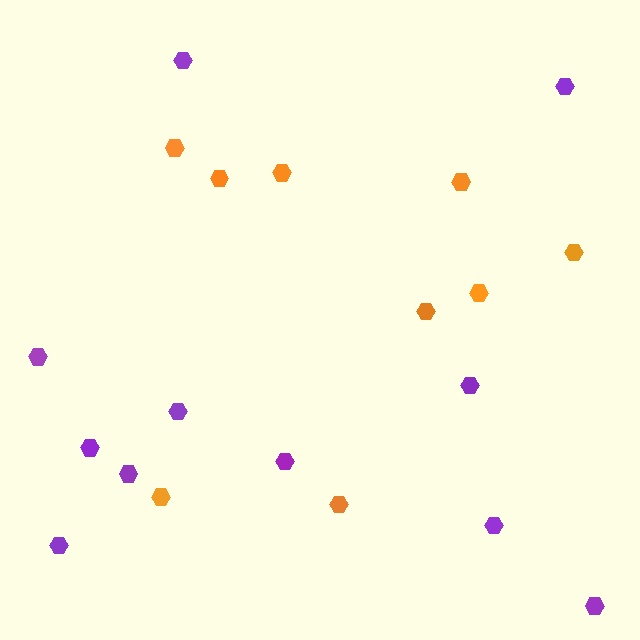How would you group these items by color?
There are 2 groups: one group of purple hexagons (11) and one group of orange hexagons (9).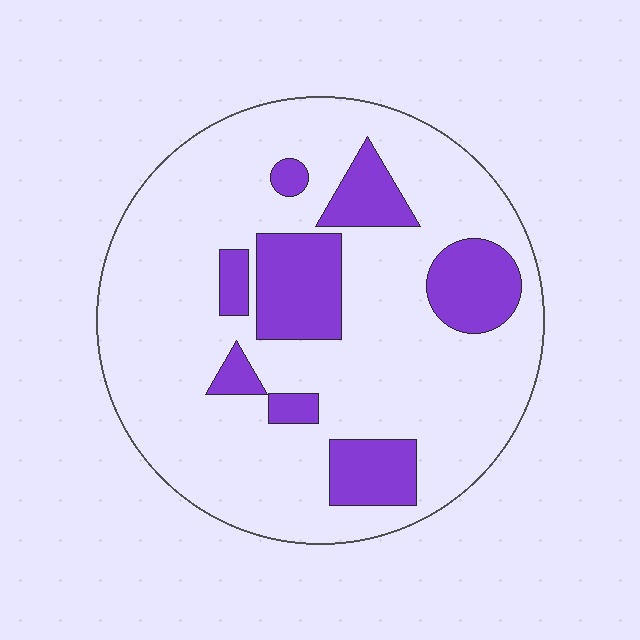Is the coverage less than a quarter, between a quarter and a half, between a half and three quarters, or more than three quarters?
Less than a quarter.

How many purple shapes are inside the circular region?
8.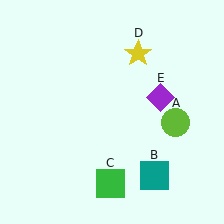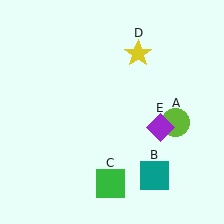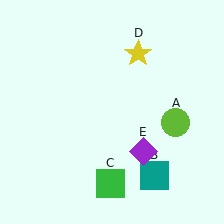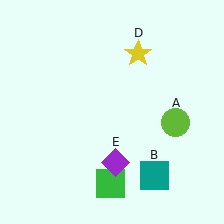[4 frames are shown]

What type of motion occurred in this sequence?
The purple diamond (object E) rotated clockwise around the center of the scene.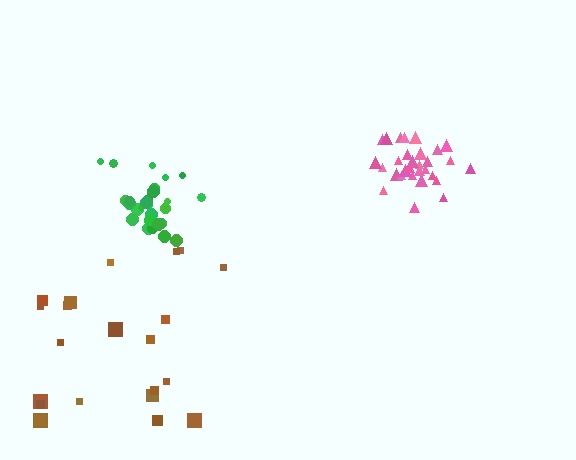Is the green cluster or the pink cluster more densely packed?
Pink.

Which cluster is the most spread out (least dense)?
Brown.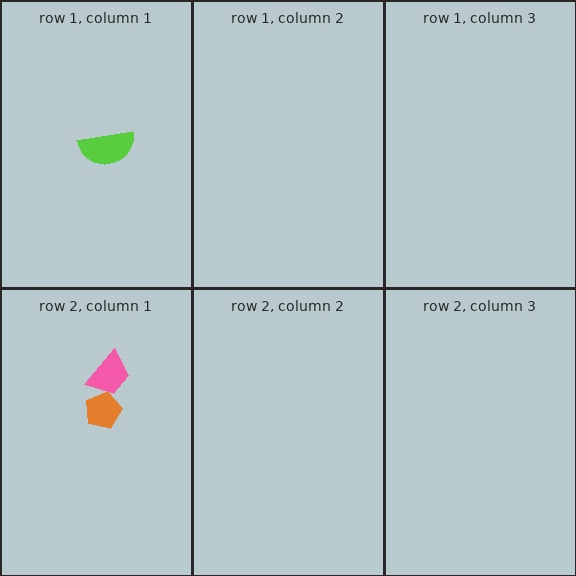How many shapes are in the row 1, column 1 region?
1.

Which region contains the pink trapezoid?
The row 2, column 1 region.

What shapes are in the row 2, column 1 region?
The orange pentagon, the pink trapezoid.